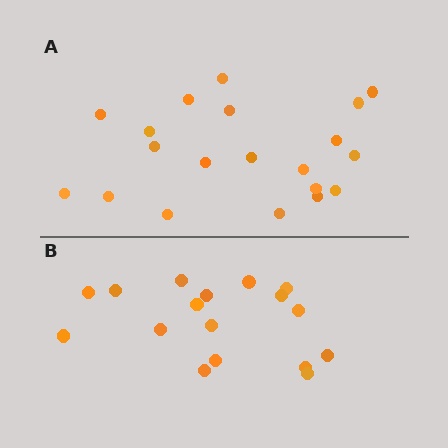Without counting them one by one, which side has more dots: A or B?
Region A (the top region) has more dots.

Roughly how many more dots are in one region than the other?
Region A has just a few more — roughly 2 or 3 more dots than region B.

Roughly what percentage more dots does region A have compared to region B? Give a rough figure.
About 20% more.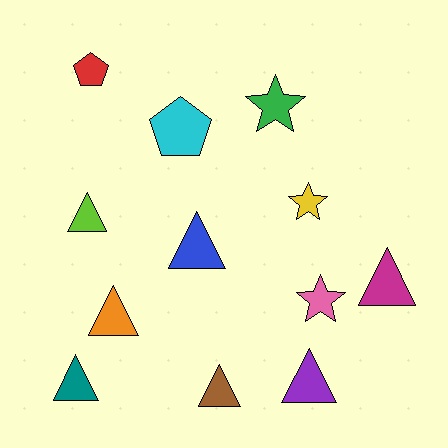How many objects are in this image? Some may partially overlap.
There are 12 objects.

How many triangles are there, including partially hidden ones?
There are 7 triangles.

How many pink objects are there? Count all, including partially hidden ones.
There is 1 pink object.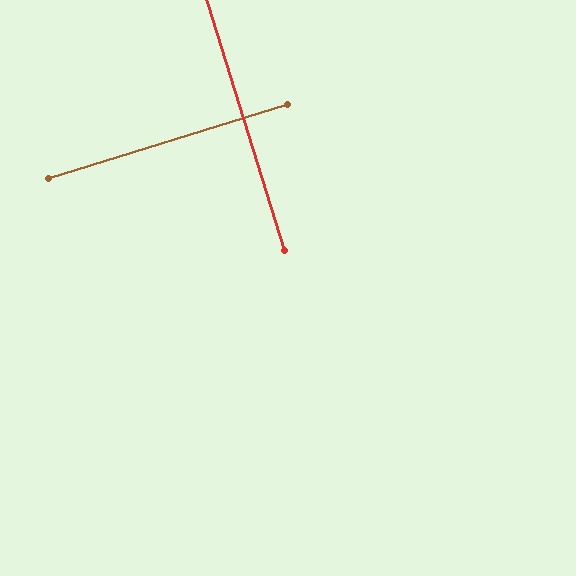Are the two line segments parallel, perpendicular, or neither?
Perpendicular — they meet at approximately 90°.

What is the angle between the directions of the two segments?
Approximately 90 degrees.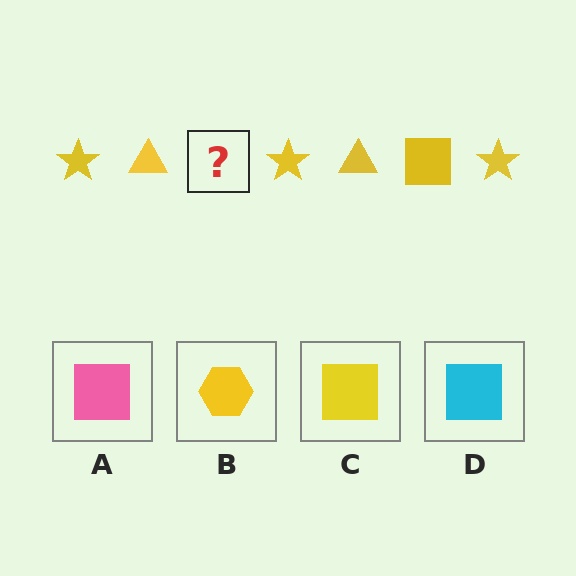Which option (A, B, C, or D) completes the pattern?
C.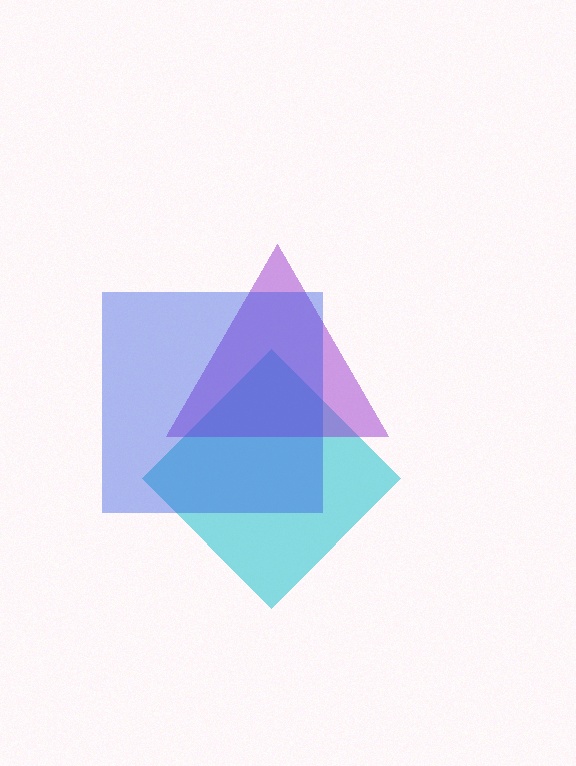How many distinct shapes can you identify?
There are 3 distinct shapes: a cyan diamond, a purple triangle, a blue square.